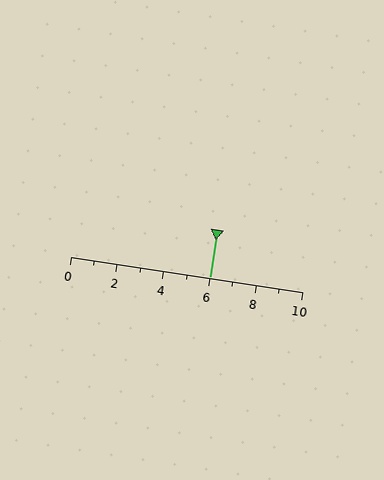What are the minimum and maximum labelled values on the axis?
The axis runs from 0 to 10.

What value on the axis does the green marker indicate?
The marker indicates approximately 6.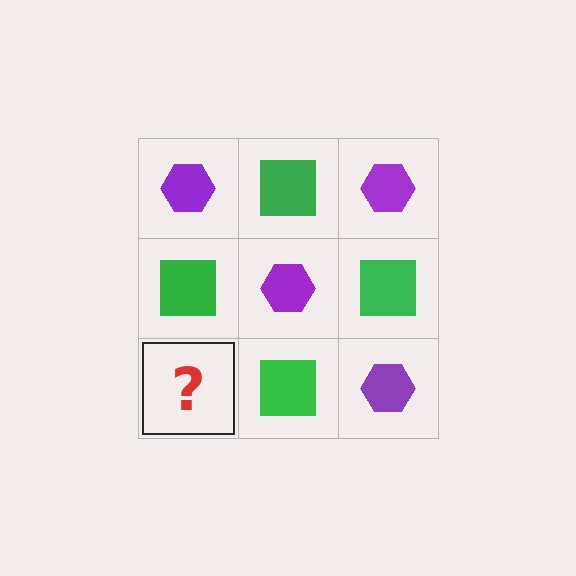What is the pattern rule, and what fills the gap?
The rule is that it alternates purple hexagon and green square in a checkerboard pattern. The gap should be filled with a purple hexagon.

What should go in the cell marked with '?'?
The missing cell should contain a purple hexagon.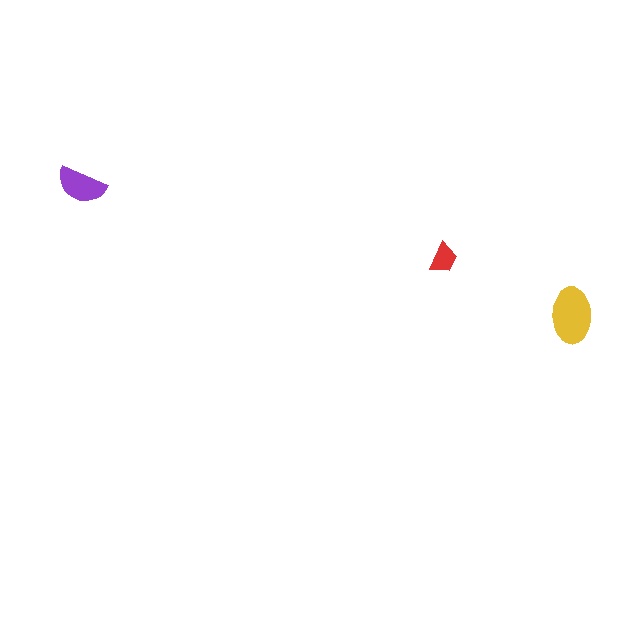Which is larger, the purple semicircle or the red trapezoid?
The purple semicircle.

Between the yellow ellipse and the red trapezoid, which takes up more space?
The yellow ellipse.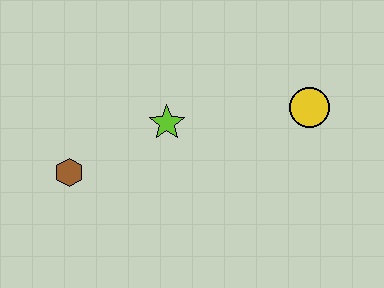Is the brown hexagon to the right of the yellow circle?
No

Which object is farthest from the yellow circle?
The brown hexagon is farthest from the yellow circle.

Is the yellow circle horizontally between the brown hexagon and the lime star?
No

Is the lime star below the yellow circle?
Yes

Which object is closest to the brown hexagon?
The lime star is closest to the brown hexagon.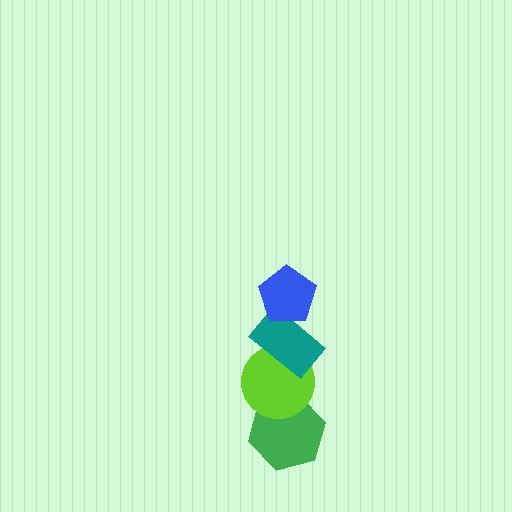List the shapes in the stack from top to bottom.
From top to bottom: the blue pentagon, the teal rectangle, the lime circle, the green hexagon.